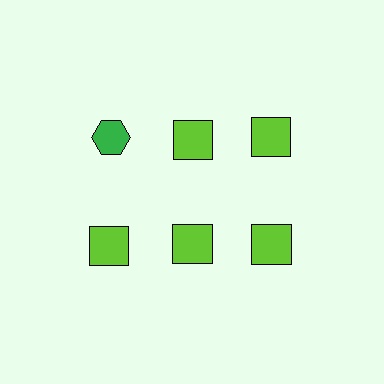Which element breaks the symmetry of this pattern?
The green hexagon in the top row, leftmost column breaks the symmetry. All other shapes are lime squares.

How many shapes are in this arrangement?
There are 6 shapes arranged in a grid pattern.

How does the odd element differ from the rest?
It differs in both color (green instead of lime) and shape (hexagon instead of square).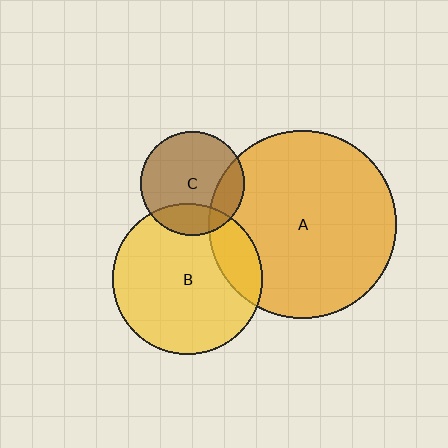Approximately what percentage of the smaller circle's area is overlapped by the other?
Approximately 20%.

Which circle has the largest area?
Circle A (orange).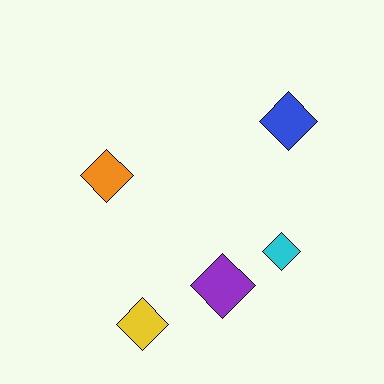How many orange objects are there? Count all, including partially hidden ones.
There is 1 orange object.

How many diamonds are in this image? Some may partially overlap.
There are 5 diamonds.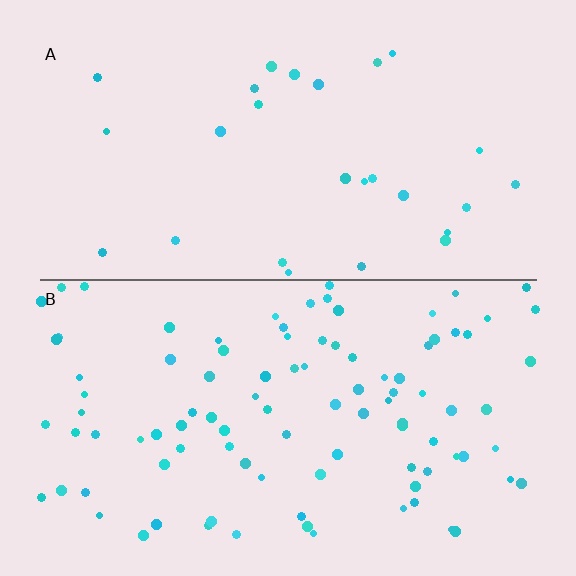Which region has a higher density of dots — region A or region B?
B (the bottom).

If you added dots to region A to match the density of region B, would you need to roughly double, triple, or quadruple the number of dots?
Approximately quadruple.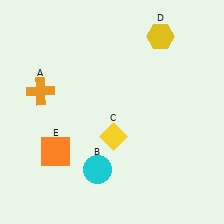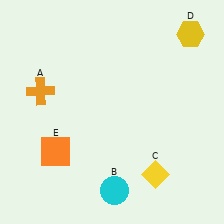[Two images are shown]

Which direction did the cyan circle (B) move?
The cyan circle (B) moved down.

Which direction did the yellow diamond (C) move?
The yellow diamond (C) moved right.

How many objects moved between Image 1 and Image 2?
3 objects moved between the two images.